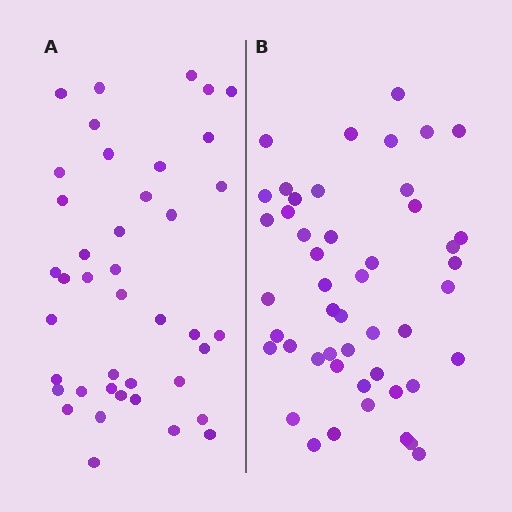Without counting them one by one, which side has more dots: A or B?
Region B (the right region) has more dots.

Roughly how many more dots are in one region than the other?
Region B has roughly 8 or so more dots than region A.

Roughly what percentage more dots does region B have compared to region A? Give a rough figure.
About 15% more.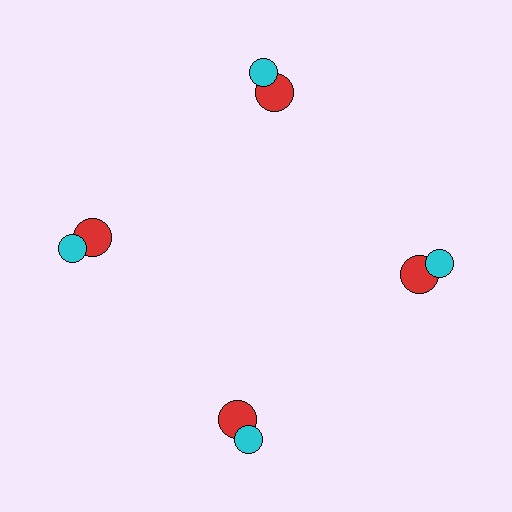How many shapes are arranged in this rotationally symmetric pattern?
There are 8 shapes, arranged in 4 groups of 2.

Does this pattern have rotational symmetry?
Yes, this pattern has 4-fold rotational symmetry. It looks the same after rotating 90 degrees around the center.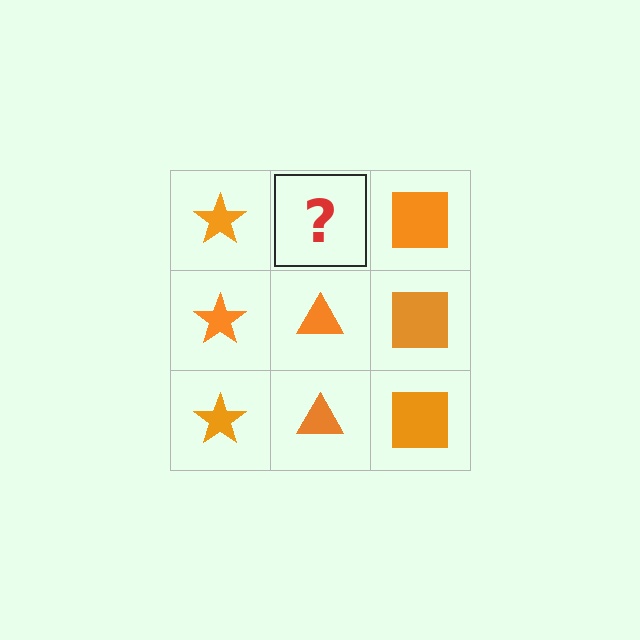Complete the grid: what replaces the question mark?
The question mark should be replaced with an orange triangle.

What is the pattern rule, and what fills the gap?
The rule is that each column has a consistent shape. The gap should be filled with an orange triangle.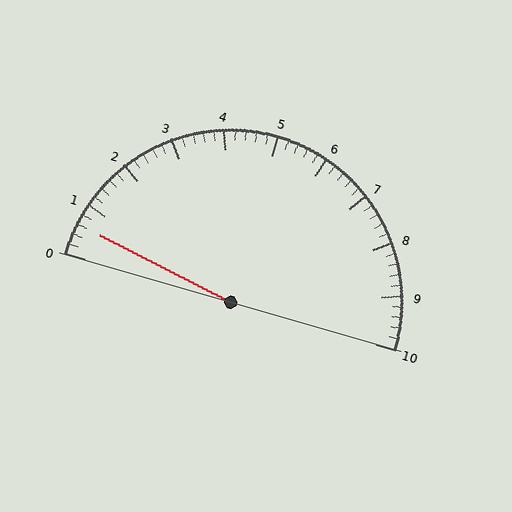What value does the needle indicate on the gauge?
The needle indicates approximately 0.6.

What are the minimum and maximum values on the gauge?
The gauge ranges from 0 to 10.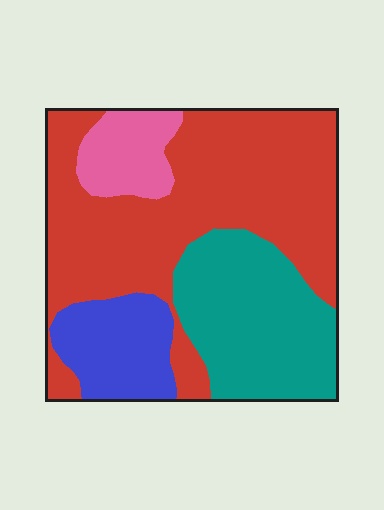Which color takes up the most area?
Red, at roughly 50%.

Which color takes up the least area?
Pink, at roughly 10%.